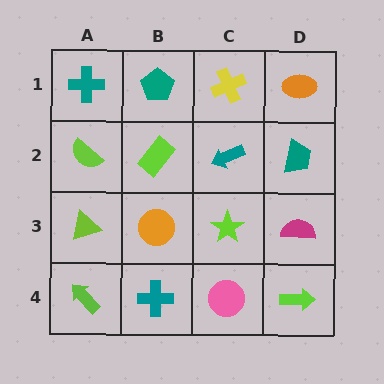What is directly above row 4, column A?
A lime triangle.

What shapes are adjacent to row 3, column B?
A lime rectangle (row 2, column B), a teal cross (row 4, column B), a lime triangle (row 3, column A), a lime star (row 3, column C).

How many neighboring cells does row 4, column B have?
3.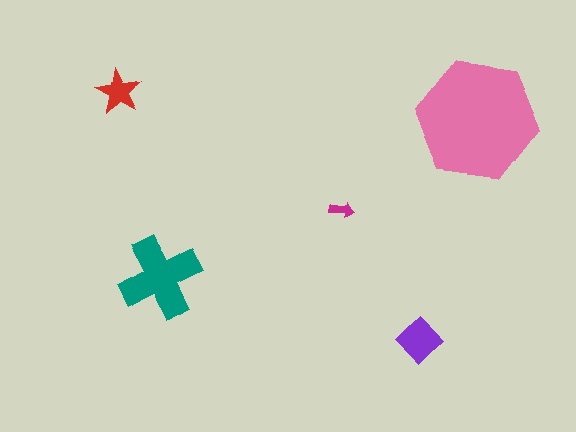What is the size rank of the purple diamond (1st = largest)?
3rd.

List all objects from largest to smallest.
The pink hexagon, the teal cross, the purple diamond, the red star, the magenta arrow.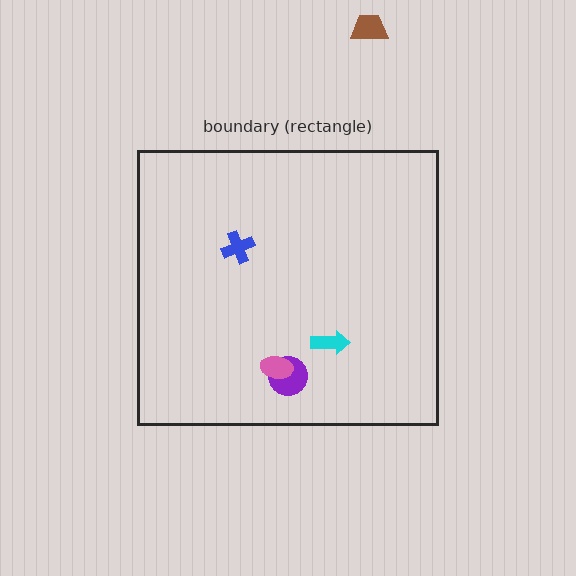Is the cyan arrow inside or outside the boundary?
Inside.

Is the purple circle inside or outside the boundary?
Inside.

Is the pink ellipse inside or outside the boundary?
Inside.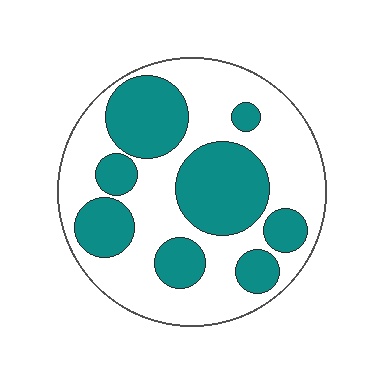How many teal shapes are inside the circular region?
8.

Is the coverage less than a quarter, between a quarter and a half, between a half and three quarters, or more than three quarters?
Between a quarter and a half.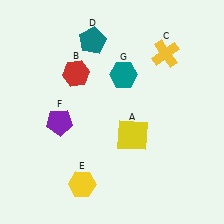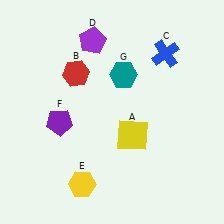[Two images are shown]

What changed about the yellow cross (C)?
In Image 1, C is yellow. In Image 2, it changed to blue.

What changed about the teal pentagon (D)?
In Image 1, D is teal. In Image 2, it changed to purple.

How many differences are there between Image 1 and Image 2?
There are 2 differences between the two images.